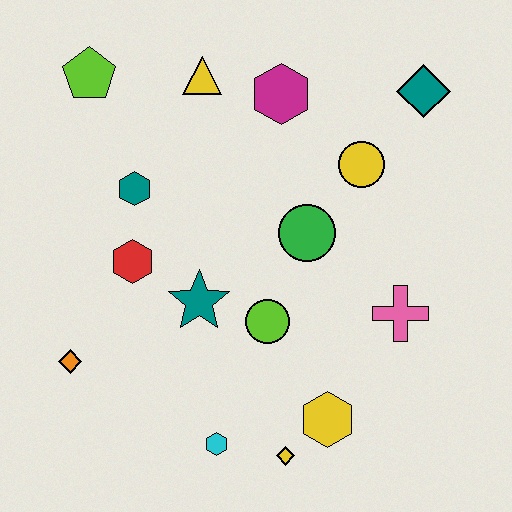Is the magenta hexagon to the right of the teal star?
Yes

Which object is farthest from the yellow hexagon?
The lime pentagon is farthest from the yellow hexagon.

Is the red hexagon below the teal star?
No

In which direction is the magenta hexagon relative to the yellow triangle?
The magenta hexagon is to the right of the yellow triangle.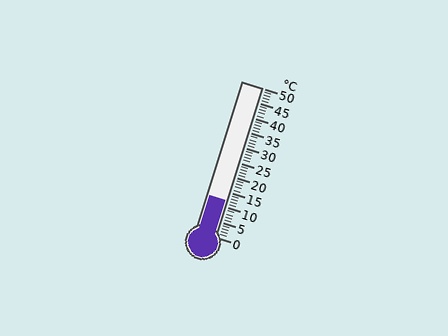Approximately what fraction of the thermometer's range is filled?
The thermometer is filled to approximately 25% of its range.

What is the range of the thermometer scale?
The thermometer scale ranges from 0°C to 50°C.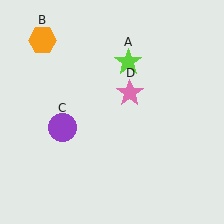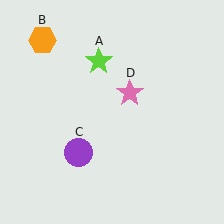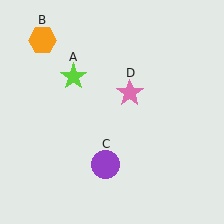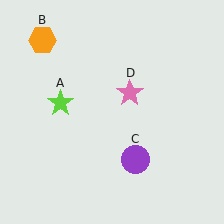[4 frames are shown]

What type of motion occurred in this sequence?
The lime star (object A), purple circle (object C) rotated counterclockwise around the center of the scene.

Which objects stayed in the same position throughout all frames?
Orange hexagon (object B) and pink star (object D) remained stationary.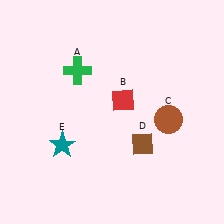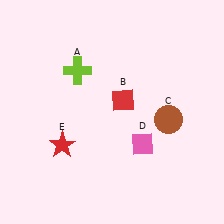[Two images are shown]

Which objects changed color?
A changed from green to lime. D changed from brown to pink. E changed from teal to red.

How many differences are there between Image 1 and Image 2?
There are 3 differences between the two images.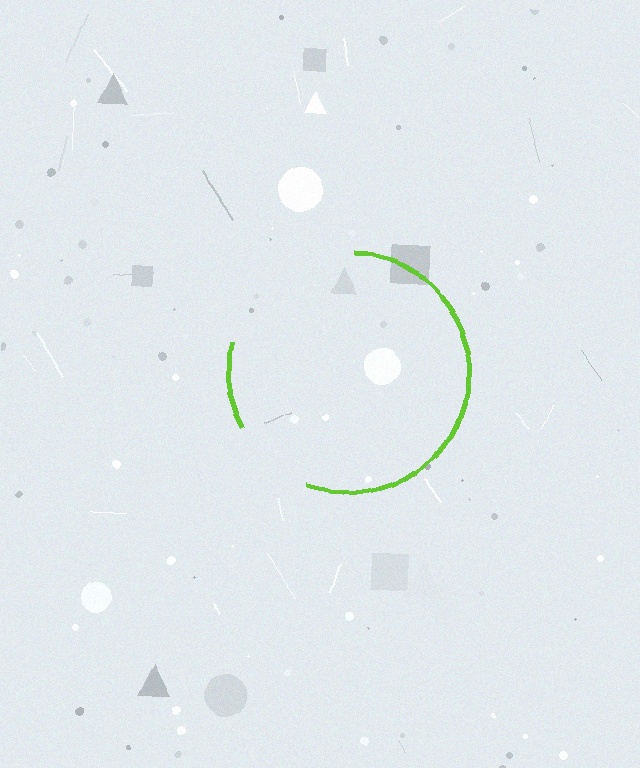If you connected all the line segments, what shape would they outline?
They would outline a circle.